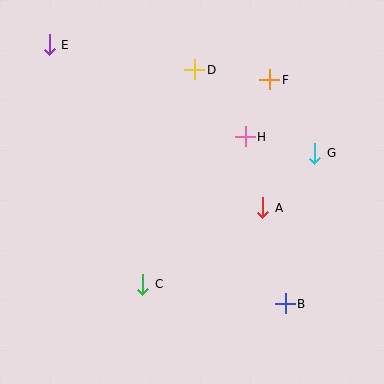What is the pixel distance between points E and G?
The distance between E and G is 287 pixels.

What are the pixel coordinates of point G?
Point G is at (315, 153).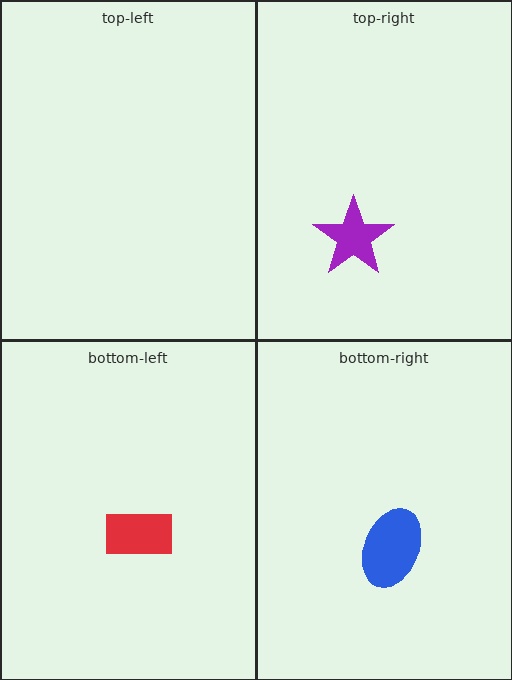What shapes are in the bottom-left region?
The red rectangle.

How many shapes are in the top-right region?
1.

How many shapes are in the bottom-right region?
1.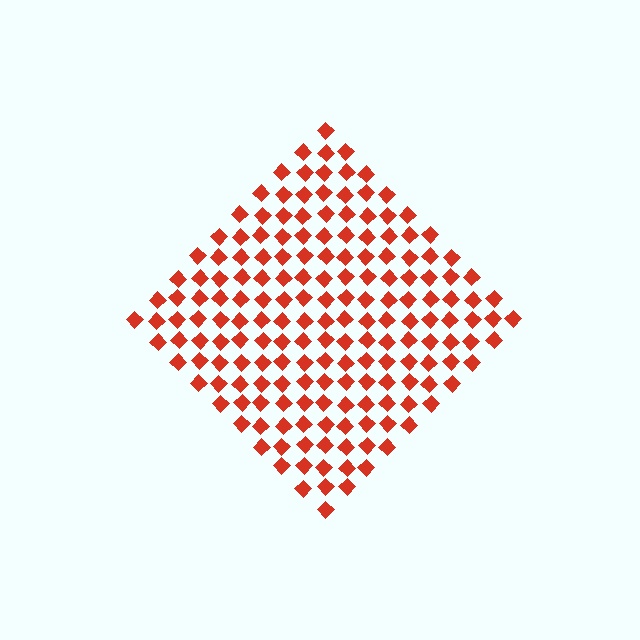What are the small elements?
The small elements are diamonds.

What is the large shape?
The large shape is a diamond.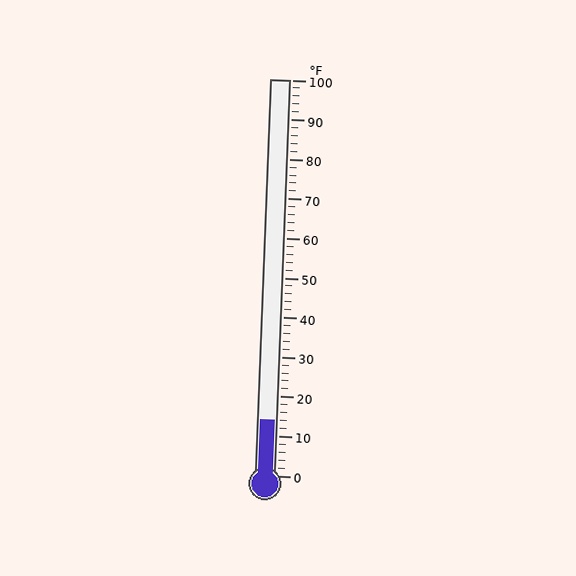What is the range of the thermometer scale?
The thermometer scale ranges from 0°F to 100°F.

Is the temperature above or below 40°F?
The temperature is below 40°F.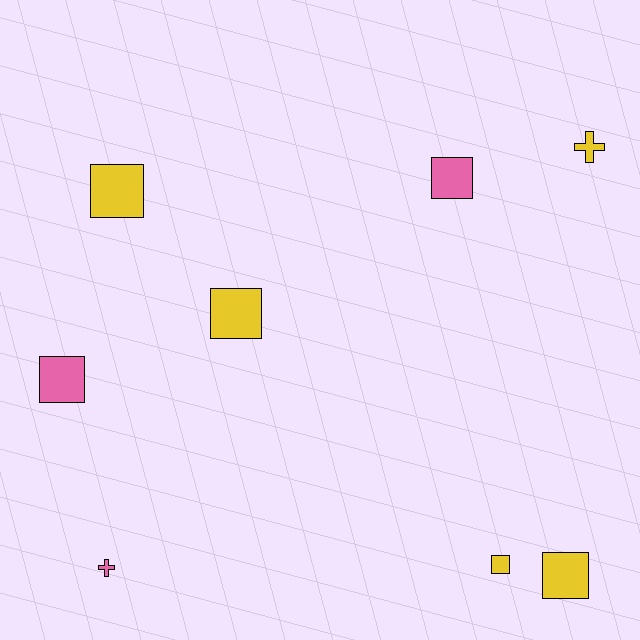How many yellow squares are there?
There are 4 yellow squares.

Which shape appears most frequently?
Square, with 6 objects.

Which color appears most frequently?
Yellow, with 5 objects.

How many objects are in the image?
There are 8 objects.